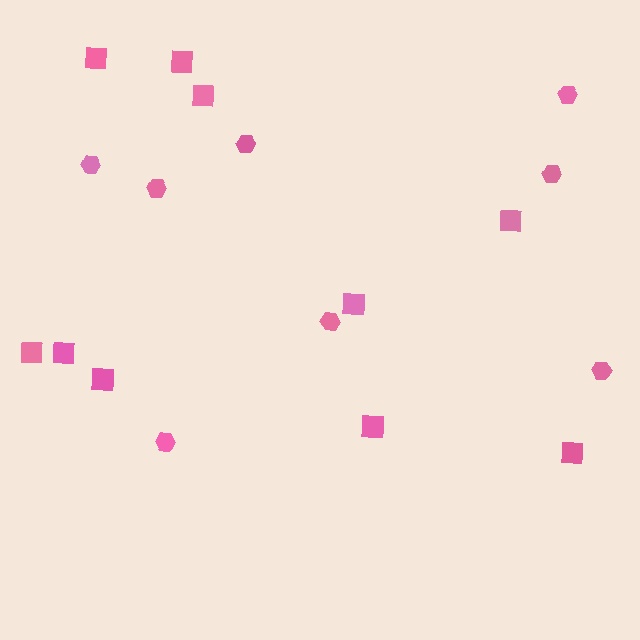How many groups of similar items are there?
There are 2 groups: one group of hexagons (8) and one group of squares (10).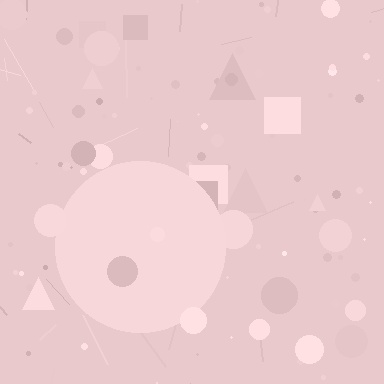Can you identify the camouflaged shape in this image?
The camouflaged shape is a circle.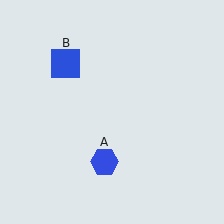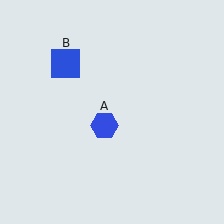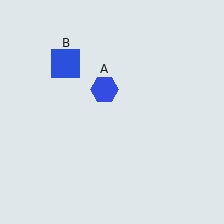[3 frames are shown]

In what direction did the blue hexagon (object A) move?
The blue hexagon (object A) moved up.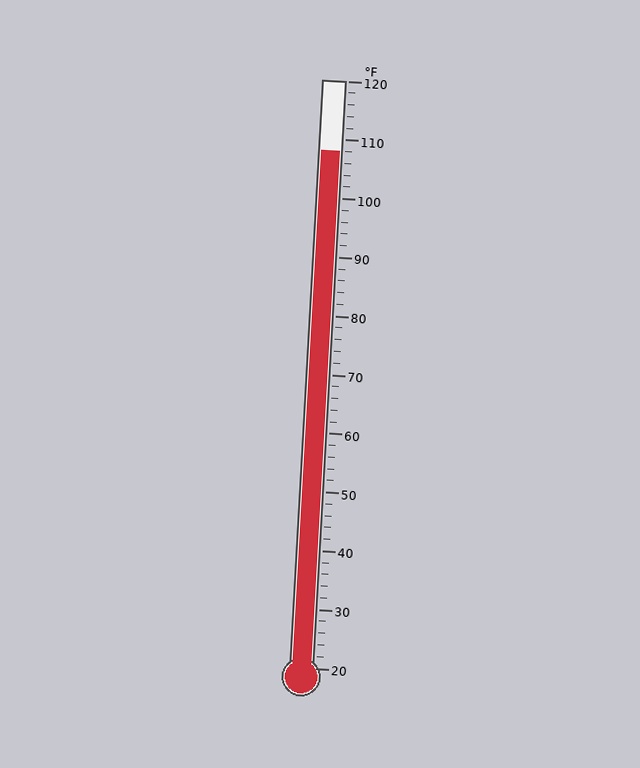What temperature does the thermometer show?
The thermometer shows approximately 108°F.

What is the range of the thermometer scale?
The thermometer scale ranges from 20°F to 120°F.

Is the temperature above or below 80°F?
The temperature is above 80°F.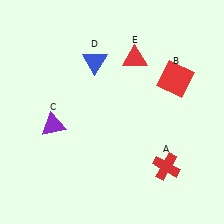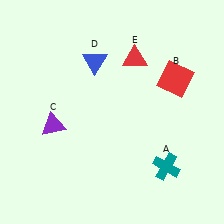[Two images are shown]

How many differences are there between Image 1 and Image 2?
There is 1 difference between the two images.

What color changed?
The cross (A) changed from red in Image 1 to teal in Image 2.